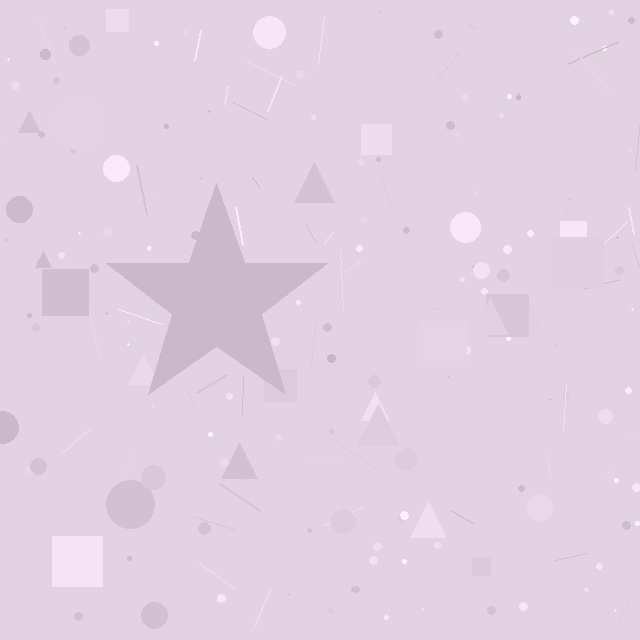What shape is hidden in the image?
A star is hidden in the image.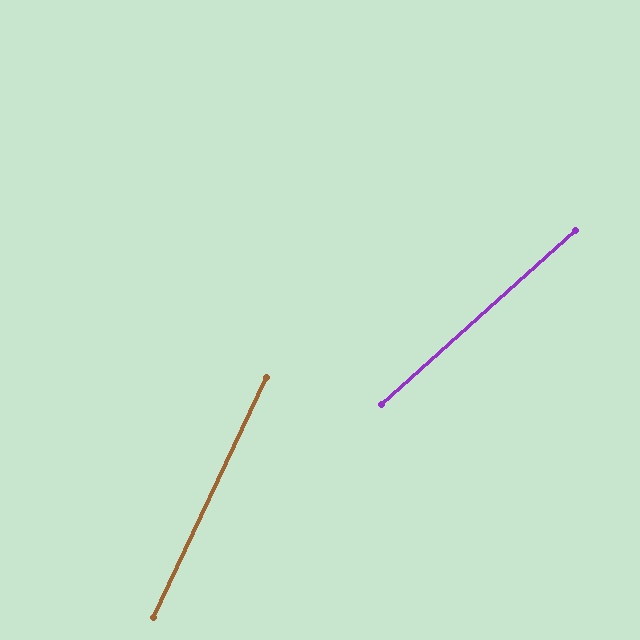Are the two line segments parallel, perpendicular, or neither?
Neither parallel nor perpendicular — they differ by about 23°.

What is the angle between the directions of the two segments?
Approximately 23 degrees.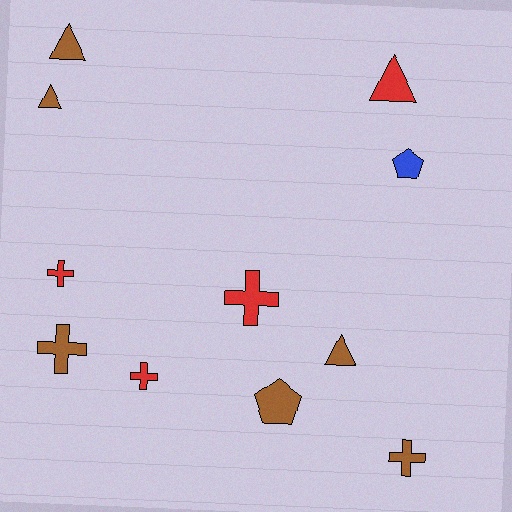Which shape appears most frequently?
Cross, with 5 objects.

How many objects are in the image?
There are 11 objects.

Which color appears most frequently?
Brown, with 6 objects.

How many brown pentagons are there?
There is 1 brown pentagon.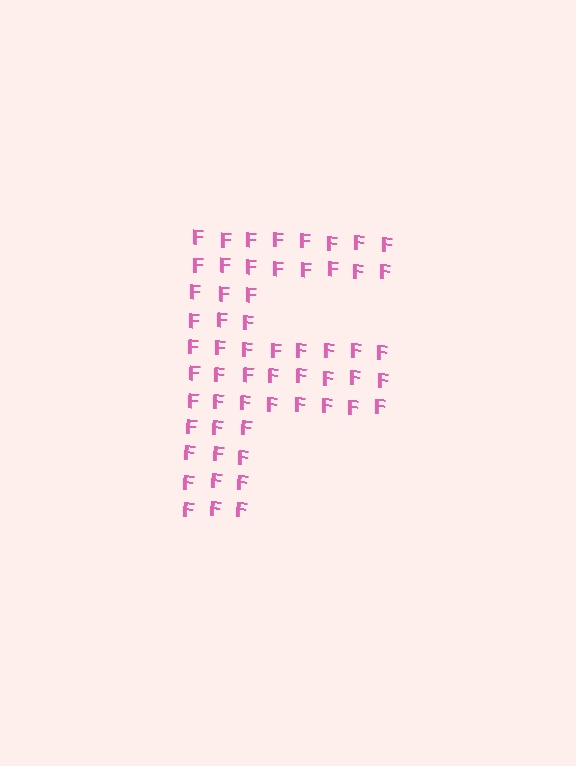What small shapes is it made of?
It is made of small letter F's.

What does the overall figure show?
The overall figure shows the letter F.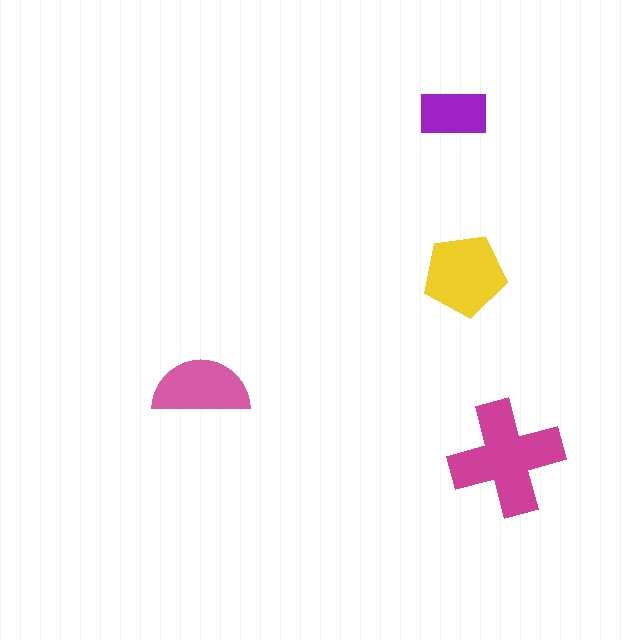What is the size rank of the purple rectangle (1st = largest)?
4th.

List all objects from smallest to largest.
The purple rectangle, the pink semicircle, the yellow pentagon, the magenta cross.